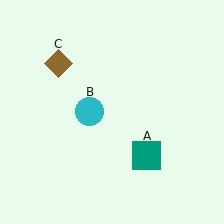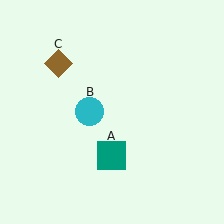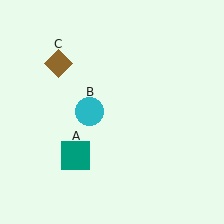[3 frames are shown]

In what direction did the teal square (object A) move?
The teal square (object A) moved left.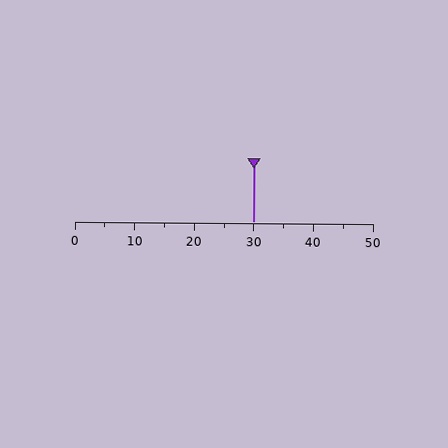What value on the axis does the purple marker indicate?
The marker indicates approximately 30.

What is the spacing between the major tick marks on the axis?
The major ticks are spaced 10 apart.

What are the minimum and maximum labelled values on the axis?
The axis runs from 0 to 50.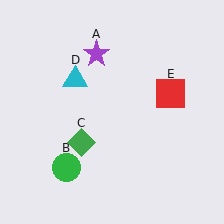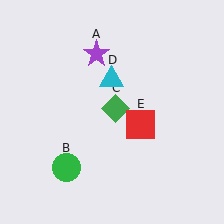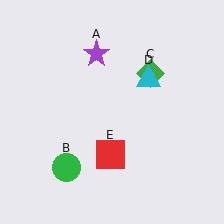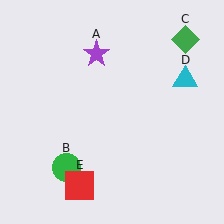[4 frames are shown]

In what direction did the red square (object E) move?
The red square (object E) moved down and to the left.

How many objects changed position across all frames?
3 objects changed position: green diamond (object C), cyan triangle (object D), red square (object E).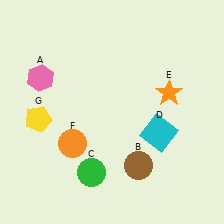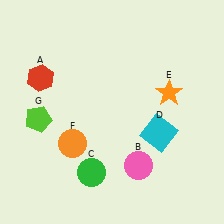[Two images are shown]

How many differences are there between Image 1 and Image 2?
There are 3 differences between the two images.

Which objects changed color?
A changed from pink to red. B changed from brown to pink. G changed from yellow to lime.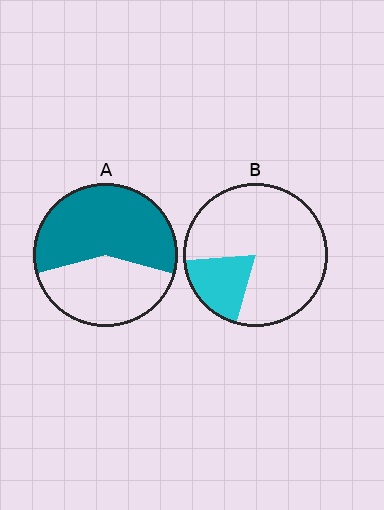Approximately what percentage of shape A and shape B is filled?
A is approximately 60% and B is approximately 20%.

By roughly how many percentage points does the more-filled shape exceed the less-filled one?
By roughly 40 percentage points (A over B).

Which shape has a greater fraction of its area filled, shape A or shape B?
Shape A.